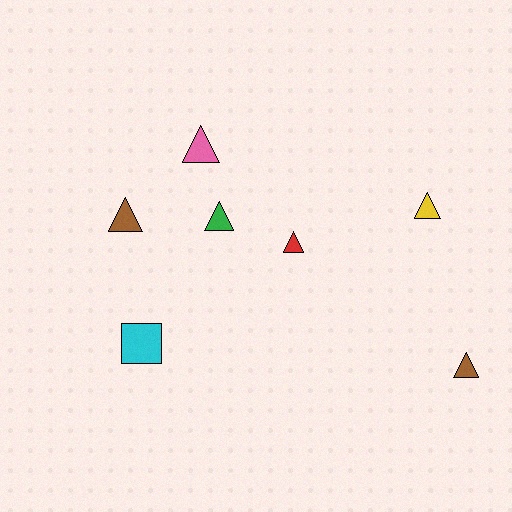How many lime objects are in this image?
There are no lime objects.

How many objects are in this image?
There are 7 objects.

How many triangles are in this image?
There are 6 triangles.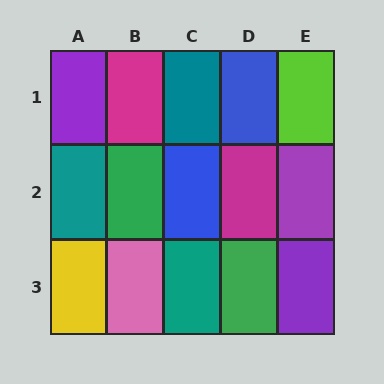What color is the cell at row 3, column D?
Green.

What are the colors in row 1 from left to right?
Purple, magenta, teal, blue, lime.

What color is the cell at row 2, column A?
Teal.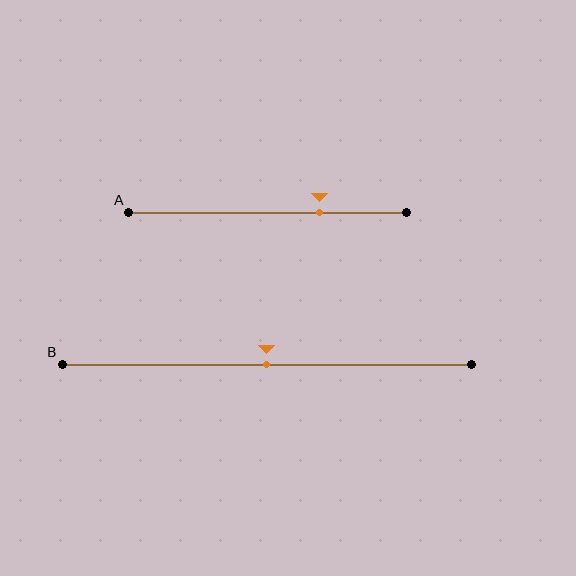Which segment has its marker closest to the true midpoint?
Segment B has its marker closest to the true midpoint.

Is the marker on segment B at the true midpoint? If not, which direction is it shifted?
Yes, the marker on segment B is at the true midpoint.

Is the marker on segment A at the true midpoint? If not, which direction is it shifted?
No, the marker on segment A is shifted to the right by about 19% of the segment length.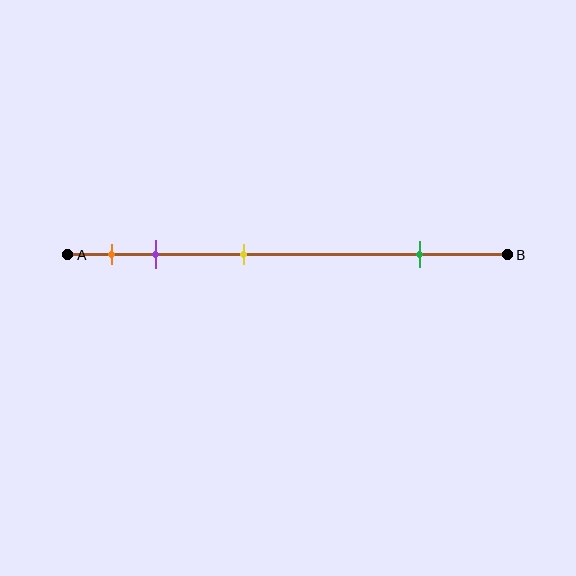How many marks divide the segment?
There are 4 marks dividing the segment.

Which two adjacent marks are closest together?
The orange and purple marks are the closest adjacent pair.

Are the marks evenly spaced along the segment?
No, the marks are not evenly spaced.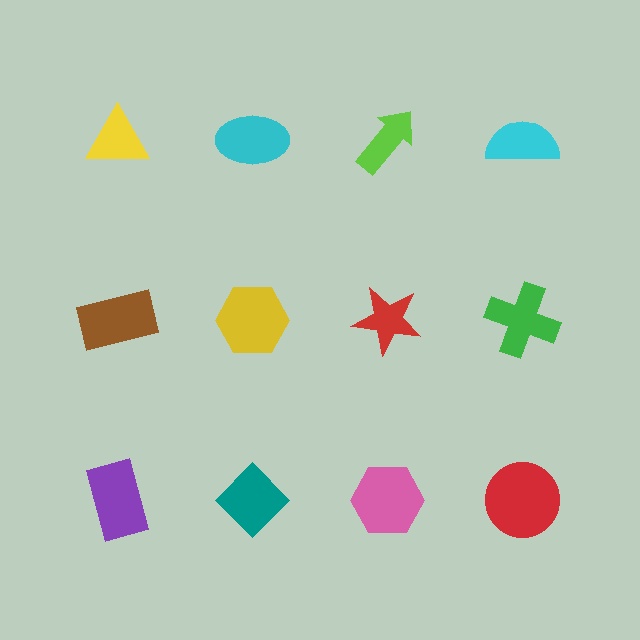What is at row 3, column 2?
A teal diamond.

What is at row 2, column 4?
A green cross.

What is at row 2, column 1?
A brown rectangle.